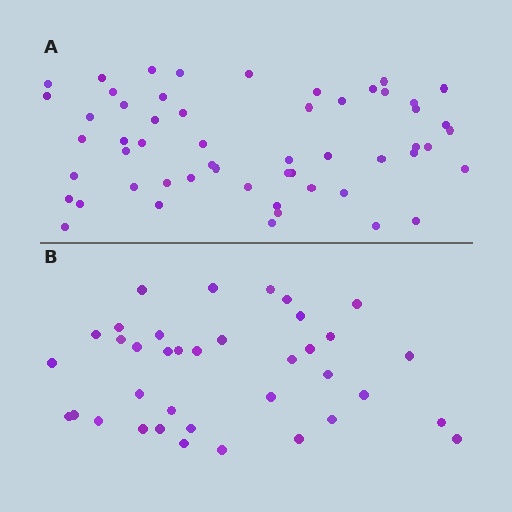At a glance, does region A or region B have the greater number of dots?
Region A (the top region) has more dots.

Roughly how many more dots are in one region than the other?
Region A has approximately 20 more dots than region B.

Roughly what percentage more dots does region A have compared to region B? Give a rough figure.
About 50% more.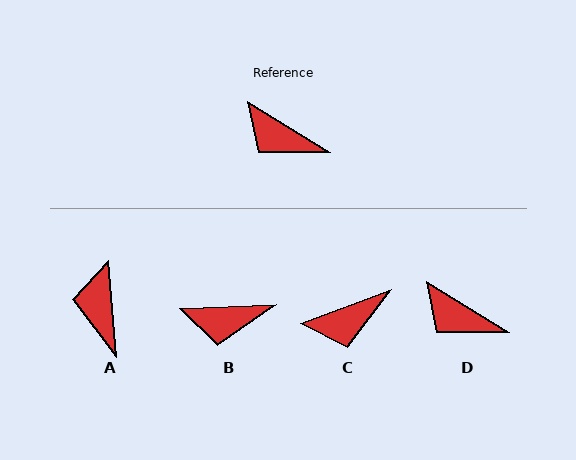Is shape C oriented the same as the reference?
No, it is off by about 52 degrees.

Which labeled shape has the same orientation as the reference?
D.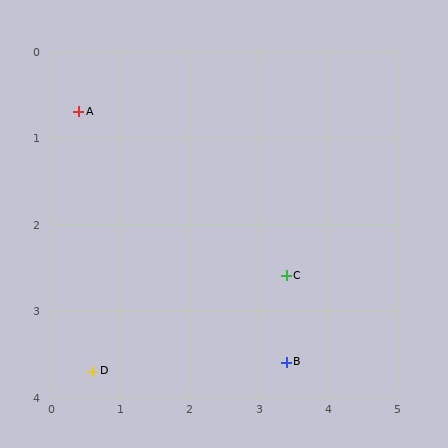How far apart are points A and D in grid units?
Points A and D are about 3.0 grid units apart.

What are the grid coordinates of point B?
Point B is at approximately (3.4, 3.6).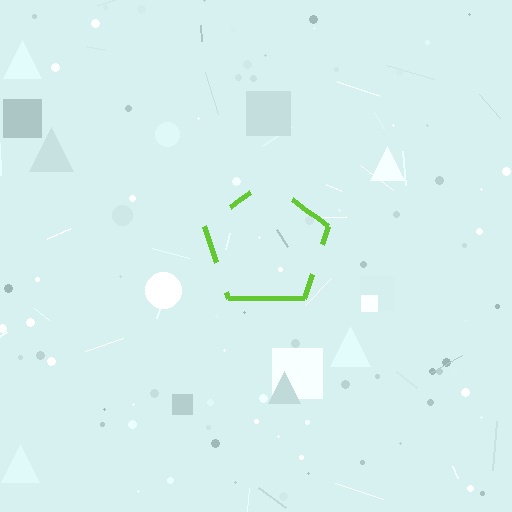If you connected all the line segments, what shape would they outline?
They would outline a pentagon.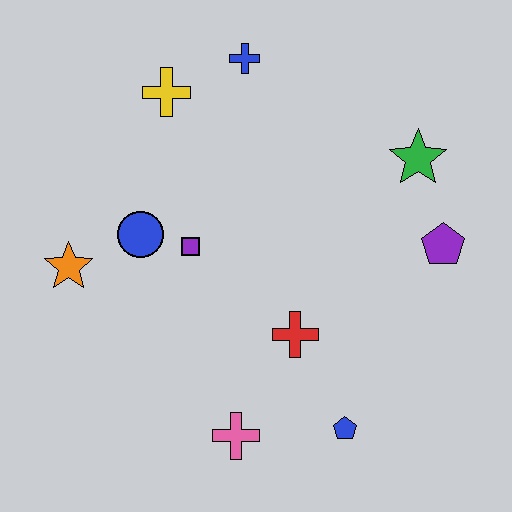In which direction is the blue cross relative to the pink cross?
The blue cross is above the pink cross.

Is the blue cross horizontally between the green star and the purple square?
Yes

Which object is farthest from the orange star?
The purple pentagon is farthest from the orange star.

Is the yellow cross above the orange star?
Yes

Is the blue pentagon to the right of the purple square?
Yes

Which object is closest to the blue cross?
The yellow cross is closest to the blue cross.